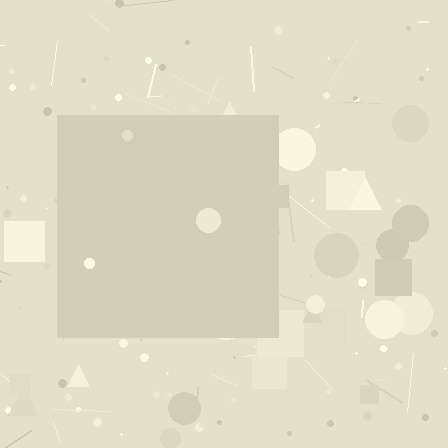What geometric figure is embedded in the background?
A square is embedded in the background.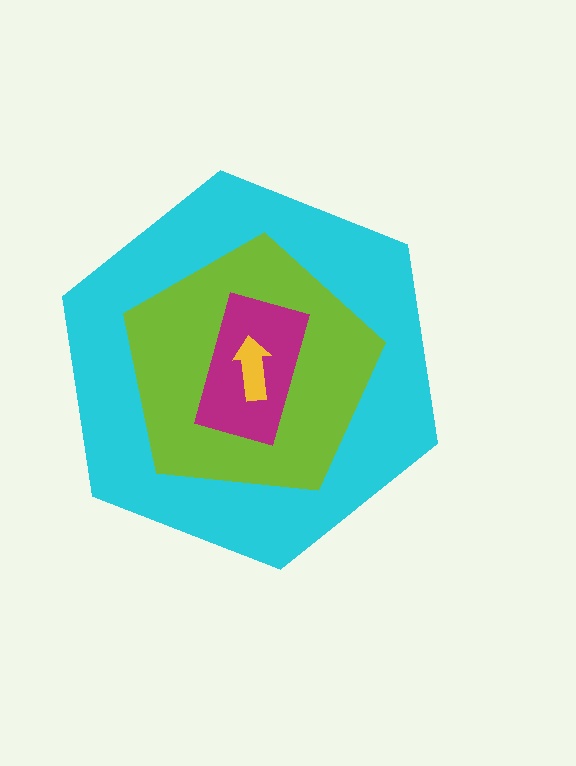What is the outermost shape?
The cyan hexagon.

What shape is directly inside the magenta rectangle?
The yellow arrow.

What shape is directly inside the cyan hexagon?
The lime pentagon.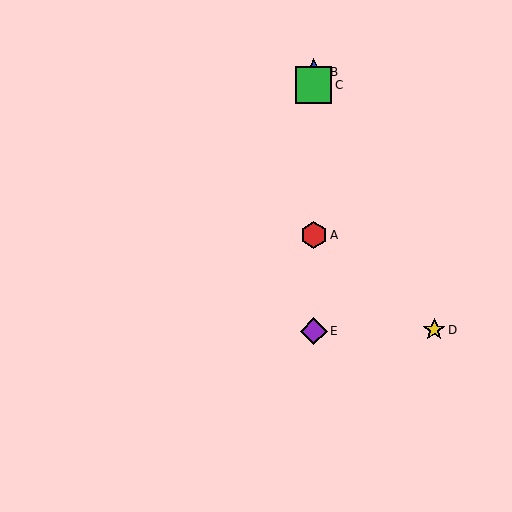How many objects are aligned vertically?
4 objects (A, B, C, E) are aligned vertically.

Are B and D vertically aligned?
No, B is at x≈314 and D is at x≈434.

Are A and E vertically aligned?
Yes, both are at x≈314.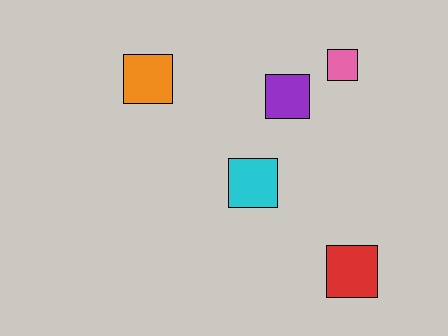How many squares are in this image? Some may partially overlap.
There are 5 squares.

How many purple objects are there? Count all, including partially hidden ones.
There is 1 purple object.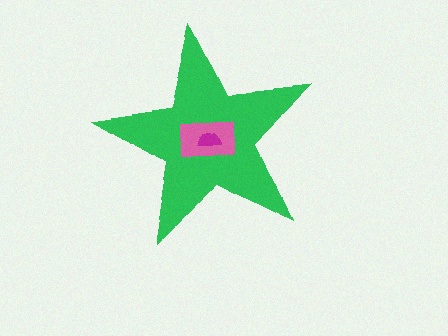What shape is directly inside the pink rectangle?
The magenta semicircle.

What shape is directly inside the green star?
The pink rectangle.